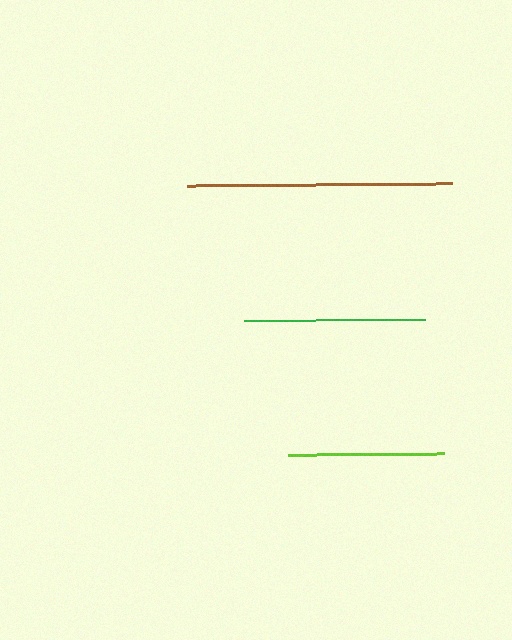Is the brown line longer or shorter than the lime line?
The brown line is longer than the lime line.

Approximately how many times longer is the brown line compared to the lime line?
The brown line is approximately 1.7 times the length of the lime line.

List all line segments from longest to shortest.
From longest to shortest: brown, green, lime.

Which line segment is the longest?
The brown line is the longest at approximately 265 pixels.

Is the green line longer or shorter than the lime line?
The green line is longer than the lime line.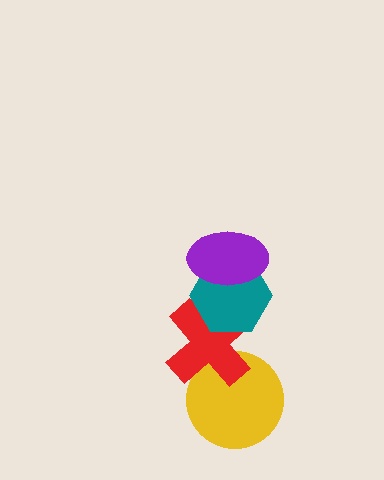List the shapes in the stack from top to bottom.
From top to bottom: the purple ellipse, the teal hexagon, the red cross, the yellow circle.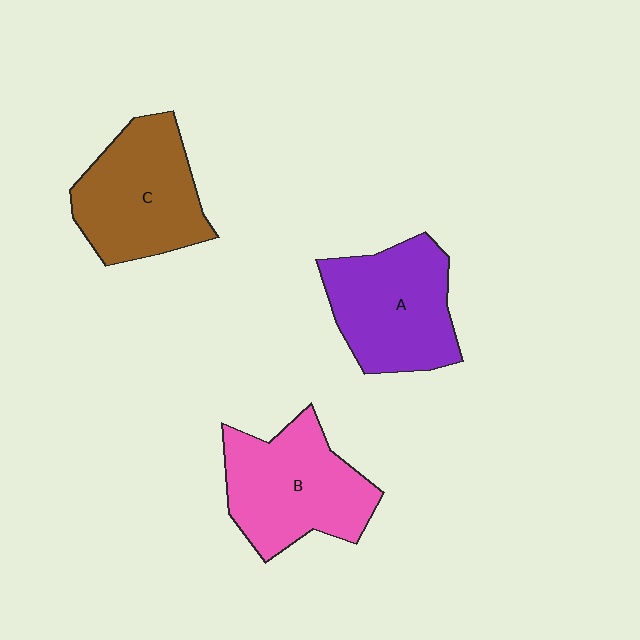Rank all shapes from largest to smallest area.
From largest to smallest: B (pink), C (brown), A (purple).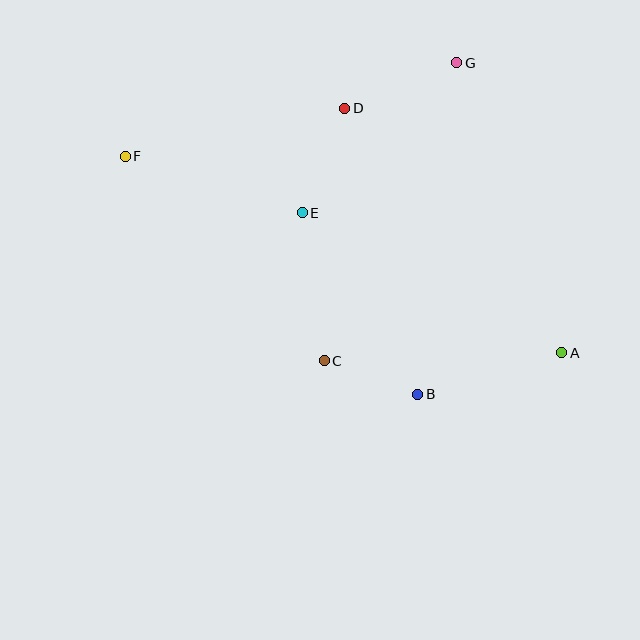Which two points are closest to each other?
Points B and C are closest to each other.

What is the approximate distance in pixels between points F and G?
The distance between F and G is approximately 344 pixels.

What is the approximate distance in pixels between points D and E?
The distance between D and E is approximately 113 pixels.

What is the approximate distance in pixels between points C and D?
The distance between C and D is approximately 253 pixels.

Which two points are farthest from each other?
Points A and F are farthest from each other.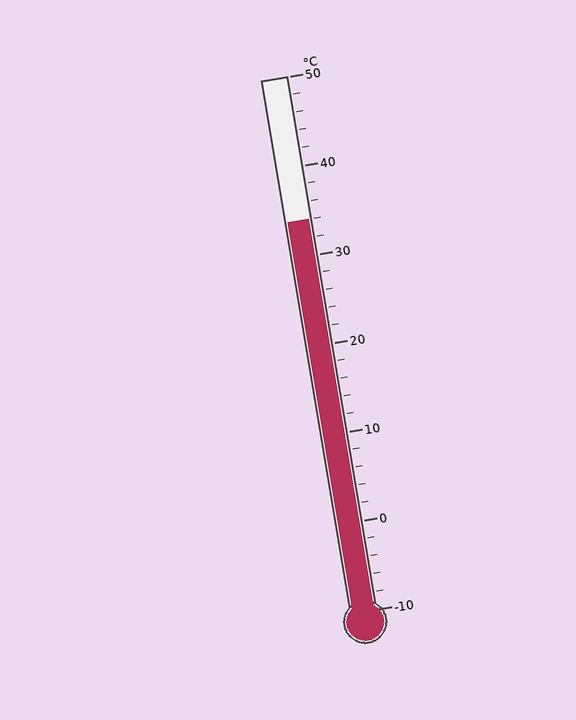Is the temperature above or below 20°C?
The temperature is above 20°C.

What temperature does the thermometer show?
The thermometer shows approximately 34°C.